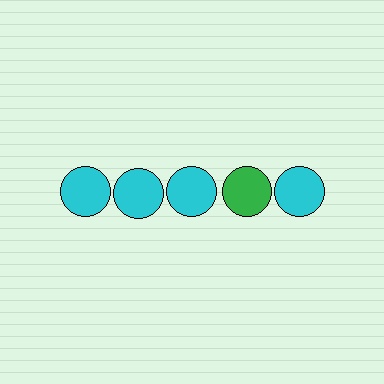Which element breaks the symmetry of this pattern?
The green circle in the top row, second from right column breaks the symmetry. All other shapes are cyan circles.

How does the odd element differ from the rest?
It has a different color: green instead of cyan.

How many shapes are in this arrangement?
There are 5 shapes arranged in a grid pattern.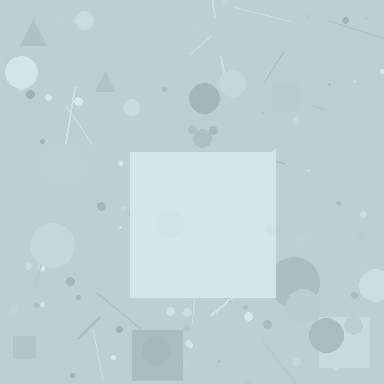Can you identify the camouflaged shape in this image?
The camouflaged shape is a square.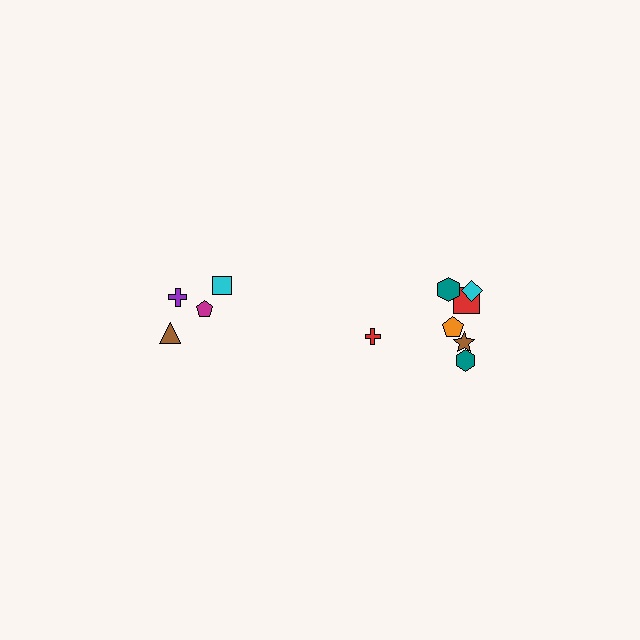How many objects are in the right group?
There are 7 objects.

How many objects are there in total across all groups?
There are 11 objects.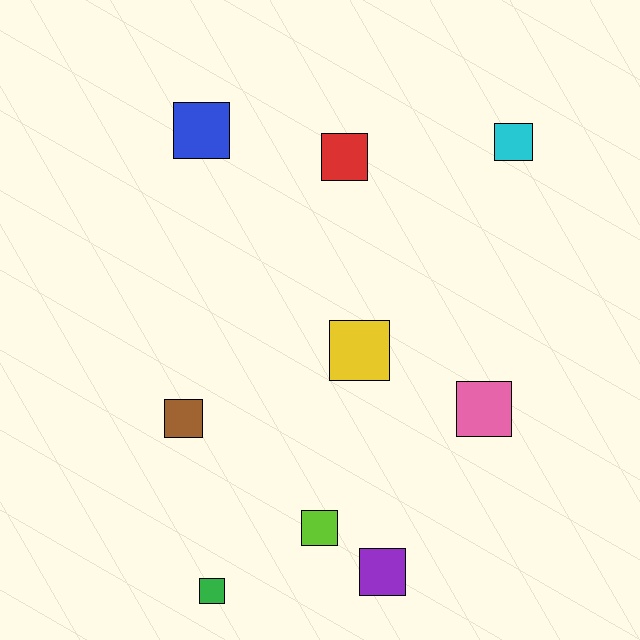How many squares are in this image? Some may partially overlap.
There are 9 squares.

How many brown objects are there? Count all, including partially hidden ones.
There is 1 brown object.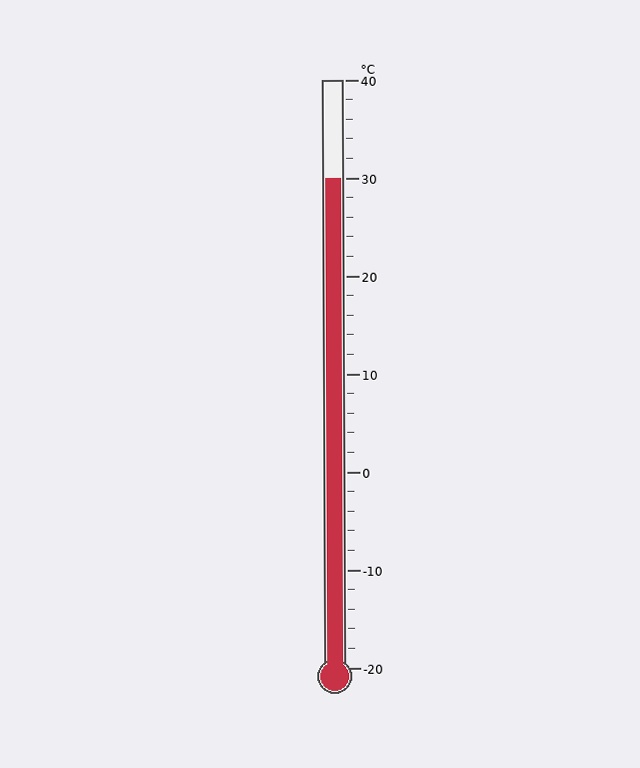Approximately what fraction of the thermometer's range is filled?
The thermometer is filled to approximately 85% of its range.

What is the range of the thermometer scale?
The thermometer scale ranges from -20°C to 40°C.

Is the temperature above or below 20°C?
The temperature is above 20°C.